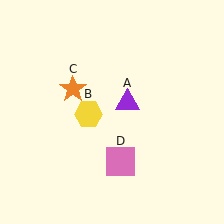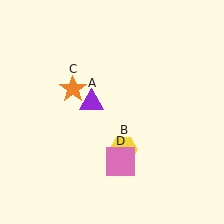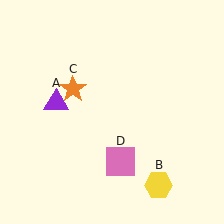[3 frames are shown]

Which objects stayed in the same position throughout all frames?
Orange star (object C) and pink square (object D) remained stationary.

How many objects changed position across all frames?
2 objects changed position: purple triangle (object A), yellow hexagon (object B).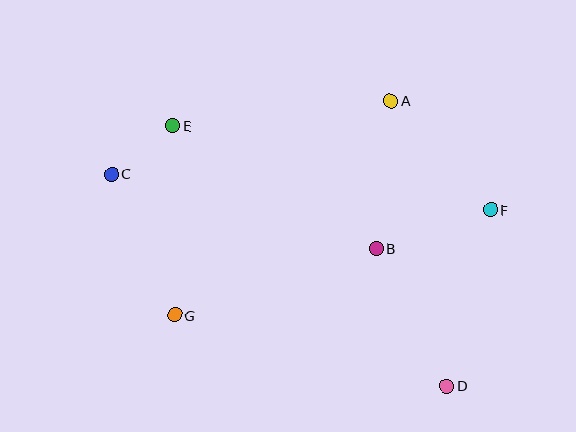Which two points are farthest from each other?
Points C and D are farthest from each other.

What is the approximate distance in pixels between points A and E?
The distance between A and E is approximately 219 pixels.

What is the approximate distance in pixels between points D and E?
The distance between D and E is approximately 378 pixels.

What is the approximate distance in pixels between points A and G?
The distance between A and G is approximately 304 pixels.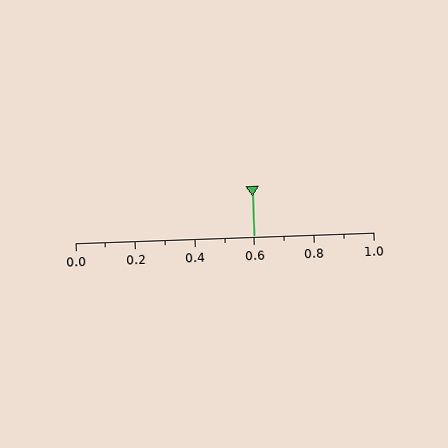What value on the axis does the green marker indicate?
The marker indicates approximately 0.6.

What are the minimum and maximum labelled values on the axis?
The axis runs from 0.0 to 1.0.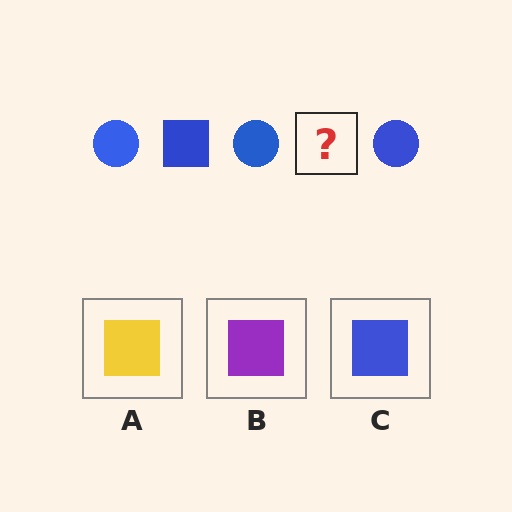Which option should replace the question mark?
Option C.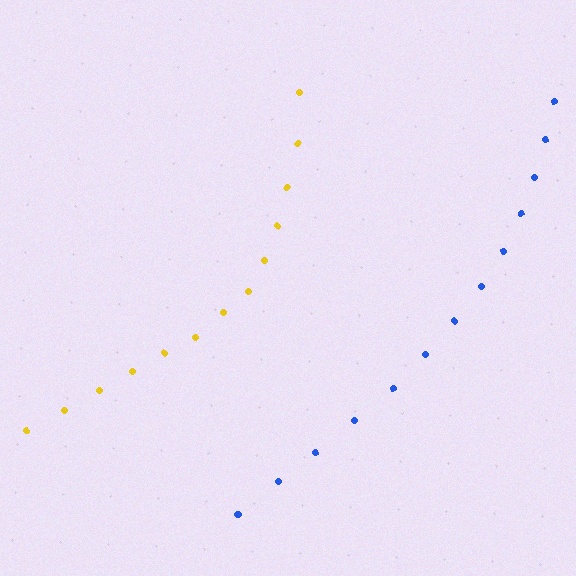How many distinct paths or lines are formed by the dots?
There are 2 distinct paths.